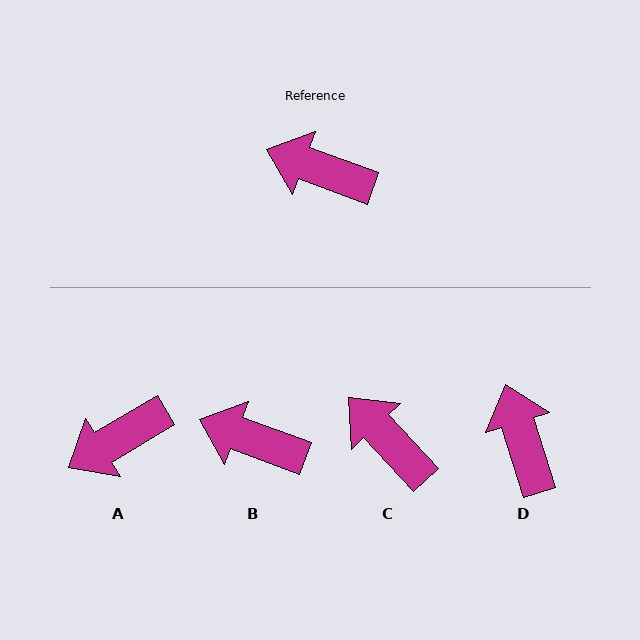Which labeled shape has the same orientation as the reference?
B.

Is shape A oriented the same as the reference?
No, it is off by about 51 degrees.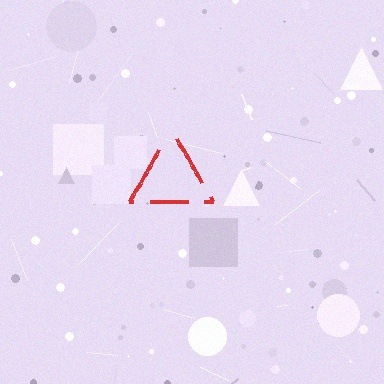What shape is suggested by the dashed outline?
The dashed outline suggests a triangle.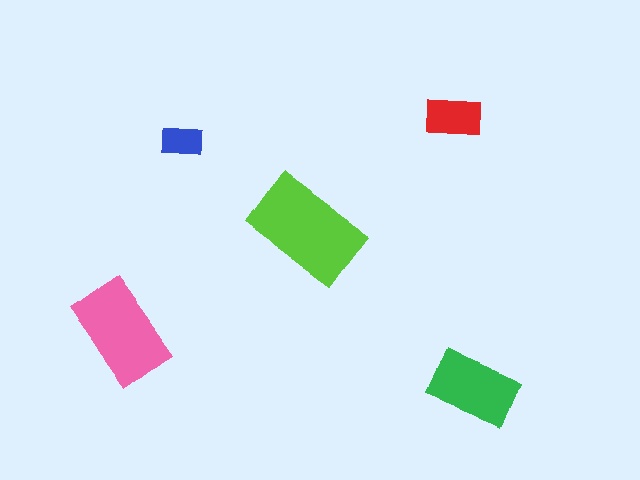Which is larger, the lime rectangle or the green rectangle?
The lime one.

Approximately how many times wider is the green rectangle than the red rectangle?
About 1.5 times wider.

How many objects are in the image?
There are 5 objects in the image.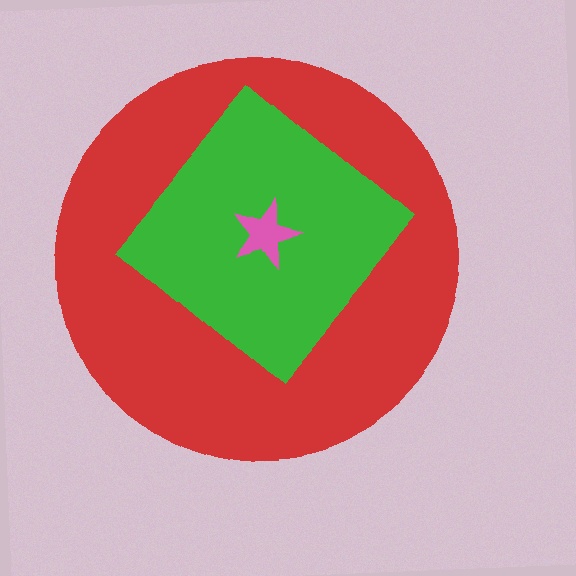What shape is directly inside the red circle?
The green diamond.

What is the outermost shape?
The red circle.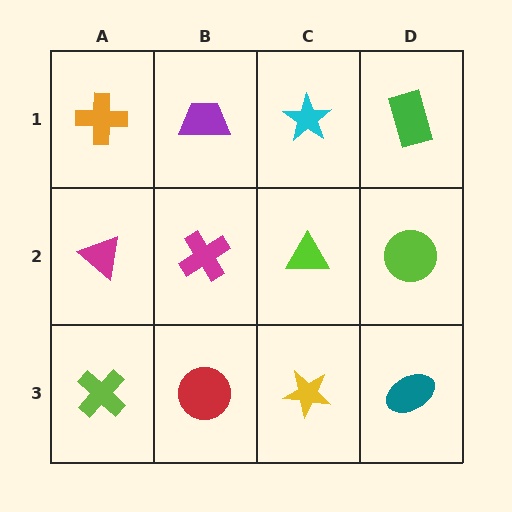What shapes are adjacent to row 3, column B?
A magenta cross (row 2, column B), a lime cross (row 3, column A), a yellow star (row 3, column C).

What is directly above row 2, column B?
A purple trapezoid.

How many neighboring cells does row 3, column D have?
2.